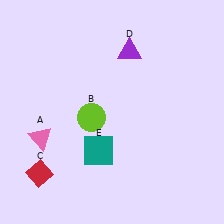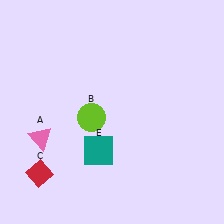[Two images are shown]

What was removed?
The purple triangle (D) was removed in Image 2.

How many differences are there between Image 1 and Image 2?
There is 1 difference between the two images.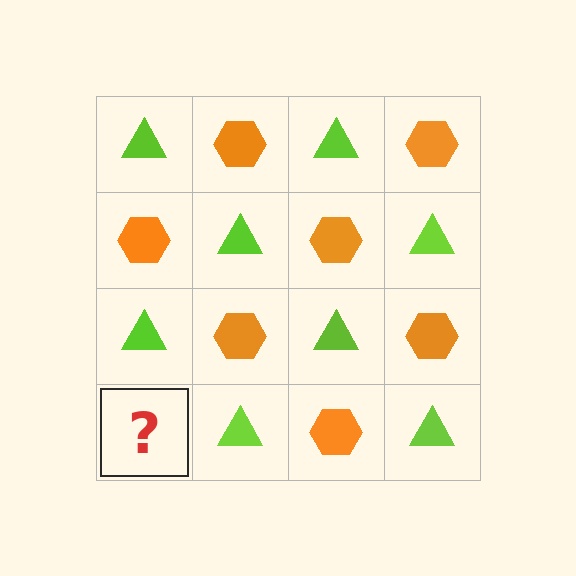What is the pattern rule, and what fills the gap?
The rule is that it alternates lime triangle and orange hexagon in a checkerboard pattern. The gap should be filled with an orange hexagon.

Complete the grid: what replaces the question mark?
The question mark should be replaced with an orange hexagon.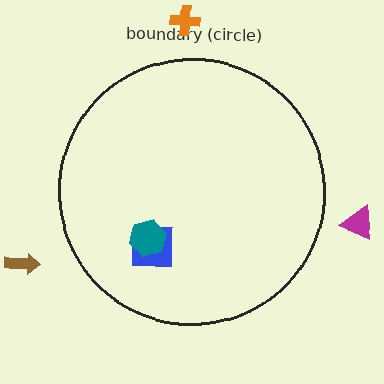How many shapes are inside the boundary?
2 inside, 3 outside.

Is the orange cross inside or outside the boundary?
Outside.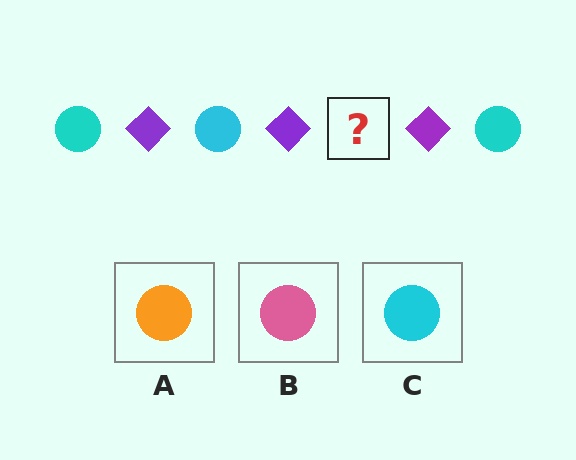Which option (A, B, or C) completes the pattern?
C.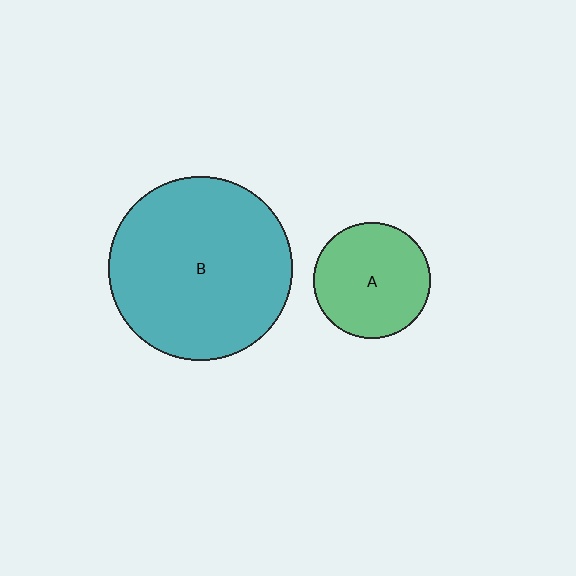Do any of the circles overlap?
No, none of the circles overlap.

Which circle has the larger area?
Circle B (teal).